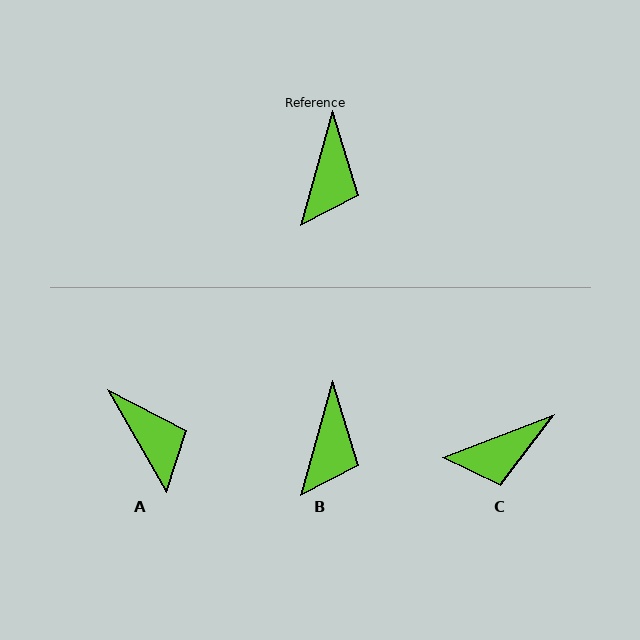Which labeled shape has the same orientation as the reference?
B.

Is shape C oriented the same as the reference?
No, it is off by about 54 degrees.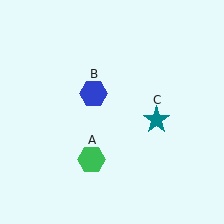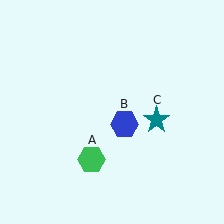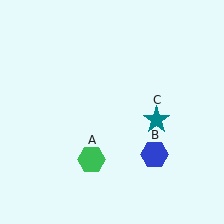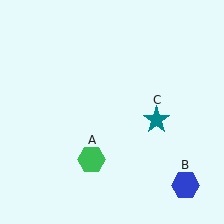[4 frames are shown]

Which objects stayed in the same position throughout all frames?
Green hexagon (object A) and teal star (object C) remained stationary.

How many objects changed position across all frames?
1 object changed position: blue hexagon (object B).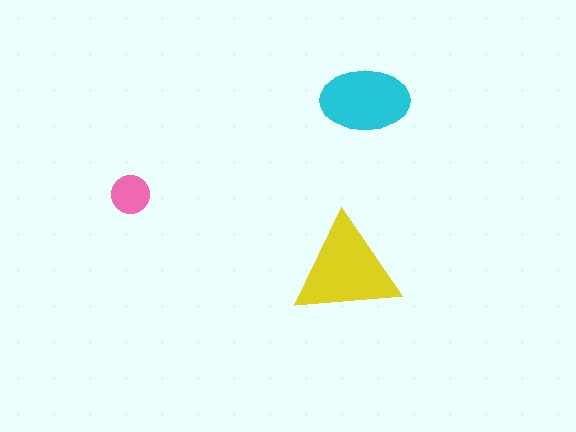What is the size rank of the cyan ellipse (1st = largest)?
2nd.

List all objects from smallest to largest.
The pink circle, the cyan ellipse, the yellow triangle.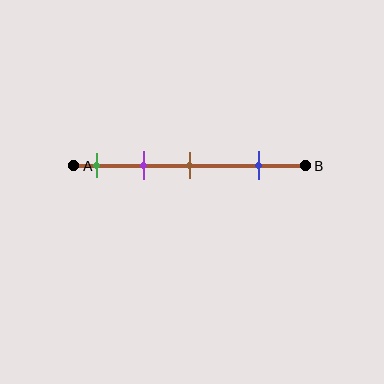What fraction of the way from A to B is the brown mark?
The brown mark is approximately 50% (0.5) of the way from A to B.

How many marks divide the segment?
There are 4 marks dividing the segment.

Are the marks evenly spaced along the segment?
No, the marks are not evenly spaced.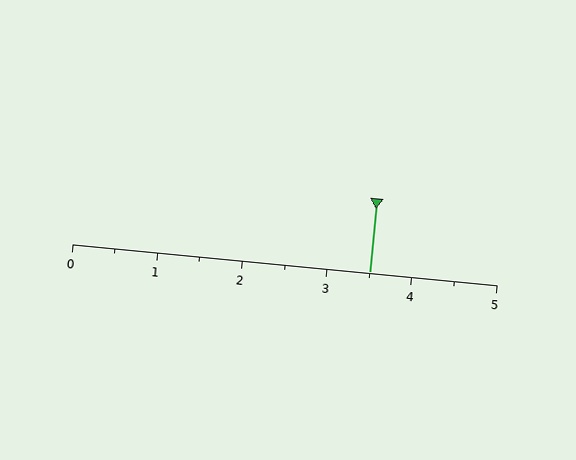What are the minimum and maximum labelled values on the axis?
The axis runs from 0 to 5.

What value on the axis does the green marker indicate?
The marker indicates approximately 3.5.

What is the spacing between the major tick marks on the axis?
The major ticks are spaced 1 apart.